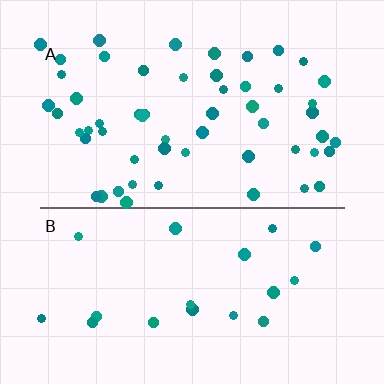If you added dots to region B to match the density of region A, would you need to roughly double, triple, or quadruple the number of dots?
Approximately triple.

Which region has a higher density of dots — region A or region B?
A (the top).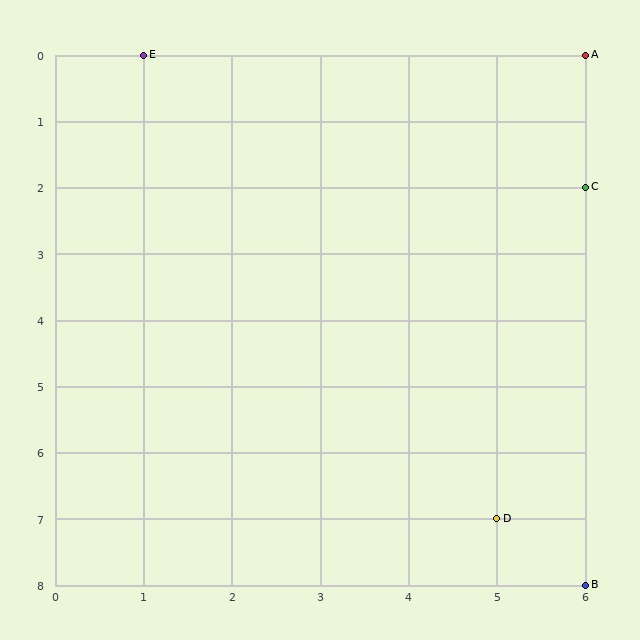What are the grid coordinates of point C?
Point C is at grid coordinates (6, 2).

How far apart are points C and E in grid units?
Points C and E are 5 columns and 2 rows apart (about 5.4 grid units diagonally).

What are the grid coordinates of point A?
Point A is at grid coordinates (6, 0).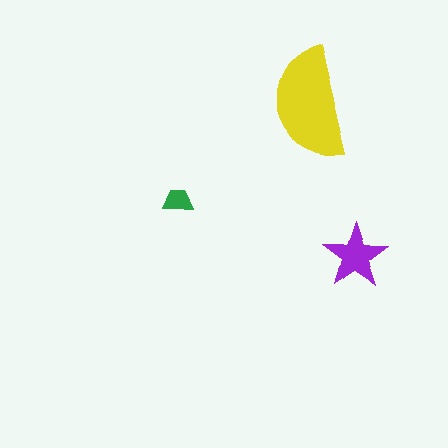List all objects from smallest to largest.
The green trapezoid, the purple star, the yellow semicircle.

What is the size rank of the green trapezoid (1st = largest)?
3rd.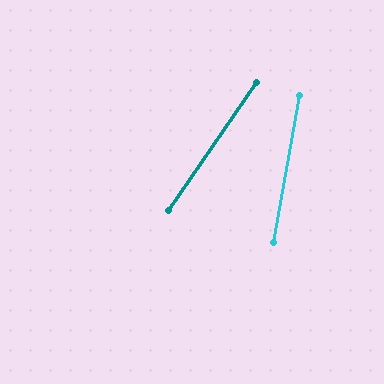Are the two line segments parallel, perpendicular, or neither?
Neither parallel nor perpendicular — they differ by about 25°.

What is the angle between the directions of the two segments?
Approximately 25 degrees.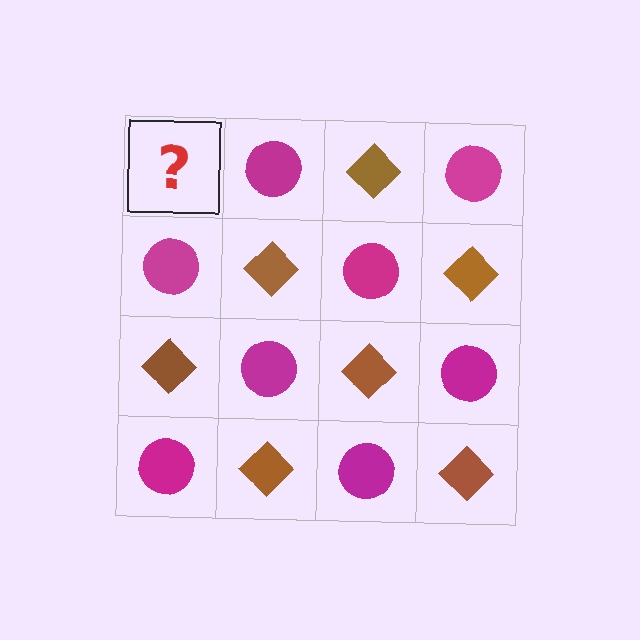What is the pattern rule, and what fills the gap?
The rule is that it alternates brown diamond and magenta circle in a checkerboard pattern. The gap should be filled with a brown diamond.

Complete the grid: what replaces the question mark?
The question mark should be replaced with a brown diamond.